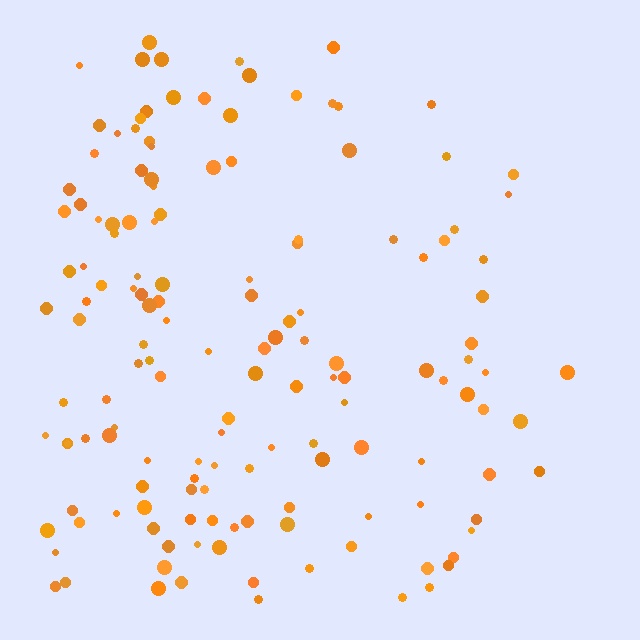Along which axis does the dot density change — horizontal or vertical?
Horizontal.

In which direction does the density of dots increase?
From right to left, with the left side densest.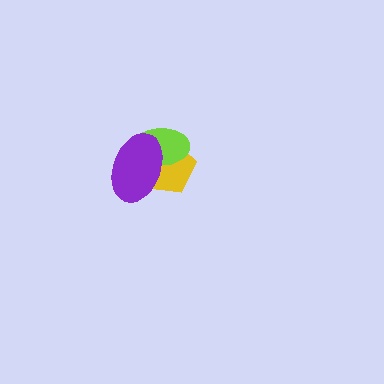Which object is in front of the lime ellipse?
The purple ellipse is in front of the lime ellipse.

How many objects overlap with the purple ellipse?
2 objects overlap with the purple ellipse.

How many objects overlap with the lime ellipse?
2 objects overlap with the lime ellipse.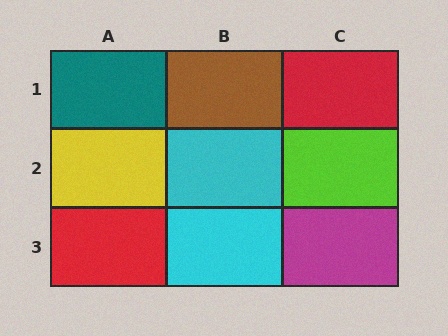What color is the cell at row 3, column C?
Magenta.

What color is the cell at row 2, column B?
Cyan.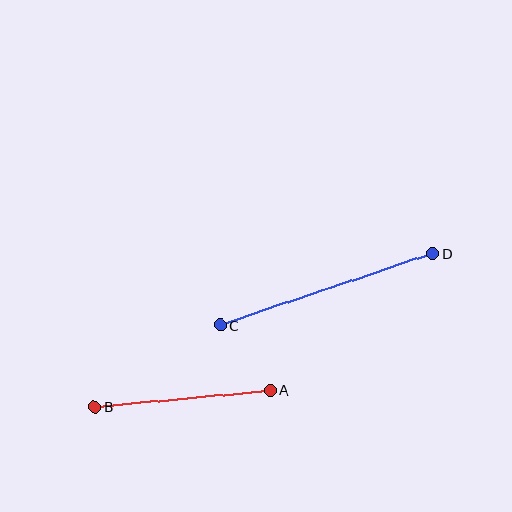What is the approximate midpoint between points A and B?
The midpoint is at approximately (182, 399) pixels.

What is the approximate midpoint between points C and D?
The midpoint is at approximately (326, 289) pixels.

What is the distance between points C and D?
The distance is approximately 224 pixels.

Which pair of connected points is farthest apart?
Points C and D are farthest apart.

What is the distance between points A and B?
The distance is approximately 177 pixels.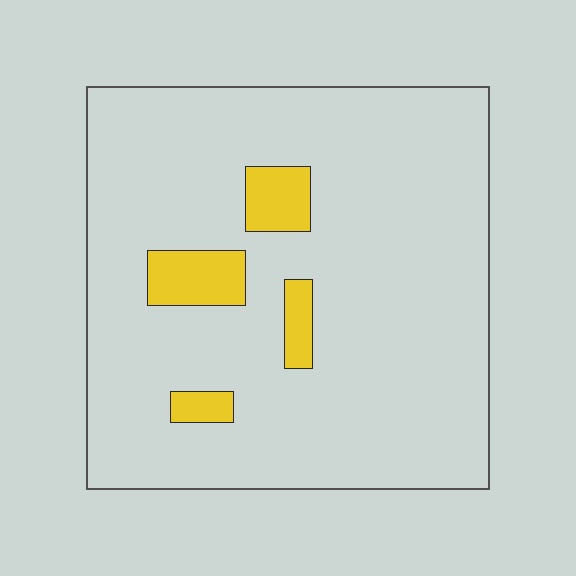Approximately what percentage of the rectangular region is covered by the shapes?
Approximately 10%.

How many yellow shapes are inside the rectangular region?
4.